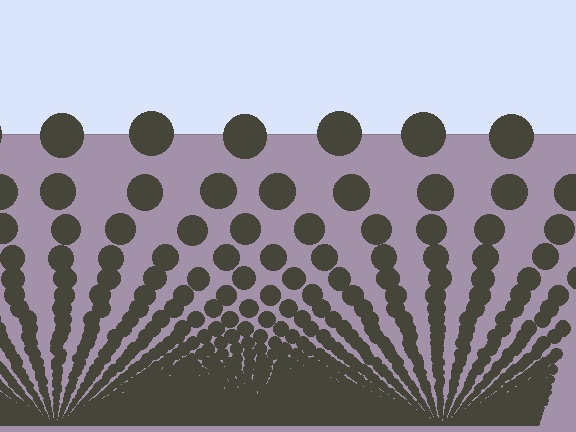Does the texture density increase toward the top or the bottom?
Density increases toward the bottom.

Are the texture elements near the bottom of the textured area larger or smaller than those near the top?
Smaller. The gradient is inverted — elements near the bottom are smaller and denser.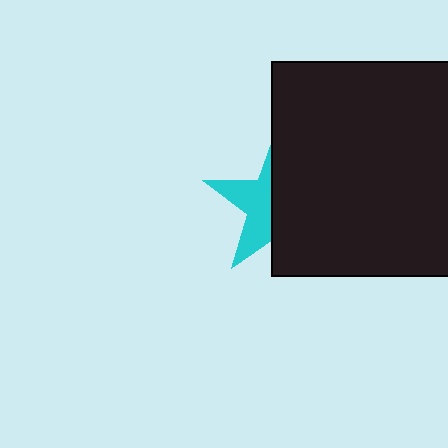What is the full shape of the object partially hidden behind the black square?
The partially hidden object is a cyan star.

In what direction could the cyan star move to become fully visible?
The cyan star could move left. That would shift it out from behind the black square entirely.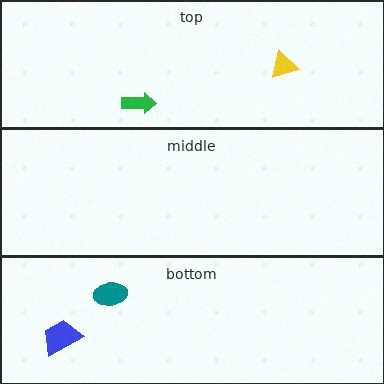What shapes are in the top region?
The yellow triangle, the green arrow.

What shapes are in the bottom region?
The blue trapezoid, the teal ellipse.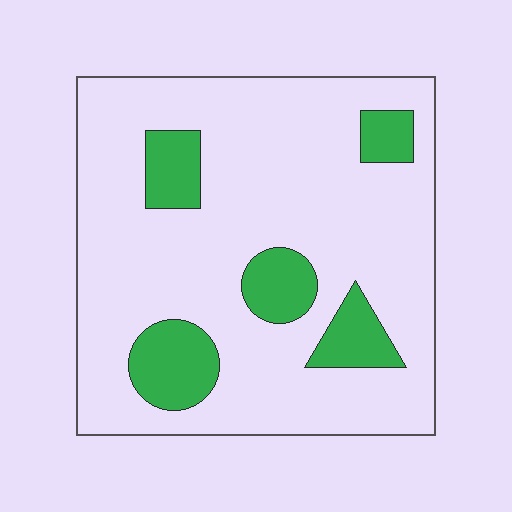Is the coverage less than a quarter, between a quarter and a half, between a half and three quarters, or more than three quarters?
Less than a quarter.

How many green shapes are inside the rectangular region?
5.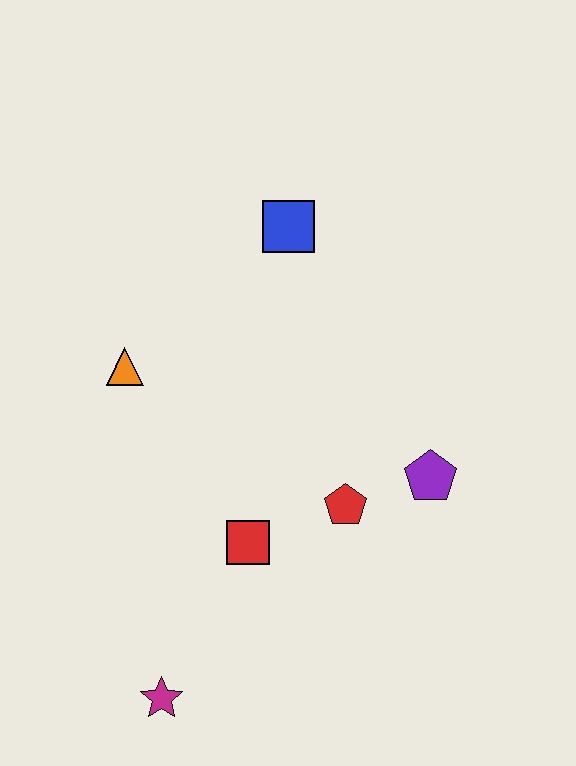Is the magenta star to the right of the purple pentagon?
No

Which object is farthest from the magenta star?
The blue square is farthest from the magenta star.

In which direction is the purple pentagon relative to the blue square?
The purple pentagon is below the blue square.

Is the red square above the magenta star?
Yes